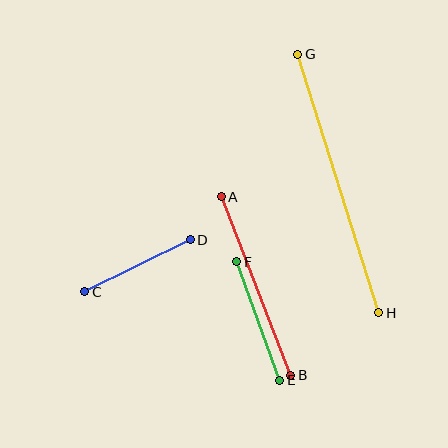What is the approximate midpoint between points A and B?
The midpoint is at approximately (256, 286) pixels.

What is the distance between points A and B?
The distance is approximately 192 pixels.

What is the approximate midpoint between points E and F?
The midpoint is at approximately (258, 321) pixels.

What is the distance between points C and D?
The distance is approximately 118 pixels.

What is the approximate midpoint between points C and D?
The midpoint is at approximately (137, 266) pixels.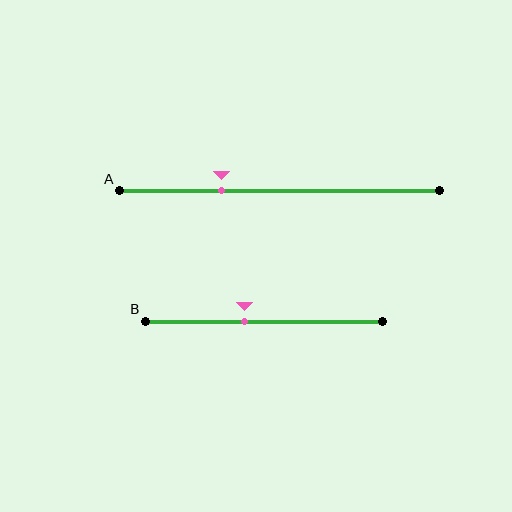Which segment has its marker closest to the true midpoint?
Segment B has its marker closest to the true midpoint.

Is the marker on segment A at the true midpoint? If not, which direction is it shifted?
No, the marker on segment A is shifted to the left by about 18% of the segment length.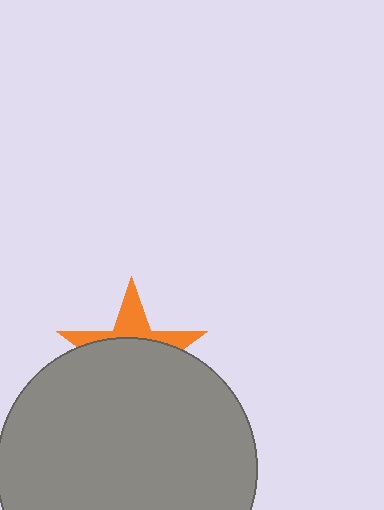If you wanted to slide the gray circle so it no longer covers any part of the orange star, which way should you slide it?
Slide it down — that is the most direct way to separate the two shapes.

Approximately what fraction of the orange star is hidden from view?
Roughly 67% of the orange star is hidden behind the gray circle.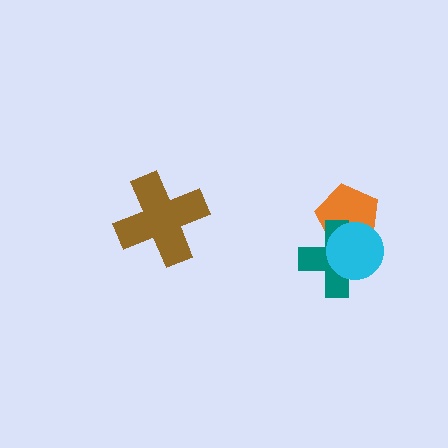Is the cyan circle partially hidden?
No, no other shape covers it.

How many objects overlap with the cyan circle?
2 objects overlap with the cyan circle.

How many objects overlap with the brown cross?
0 objects overlap with the brown cross.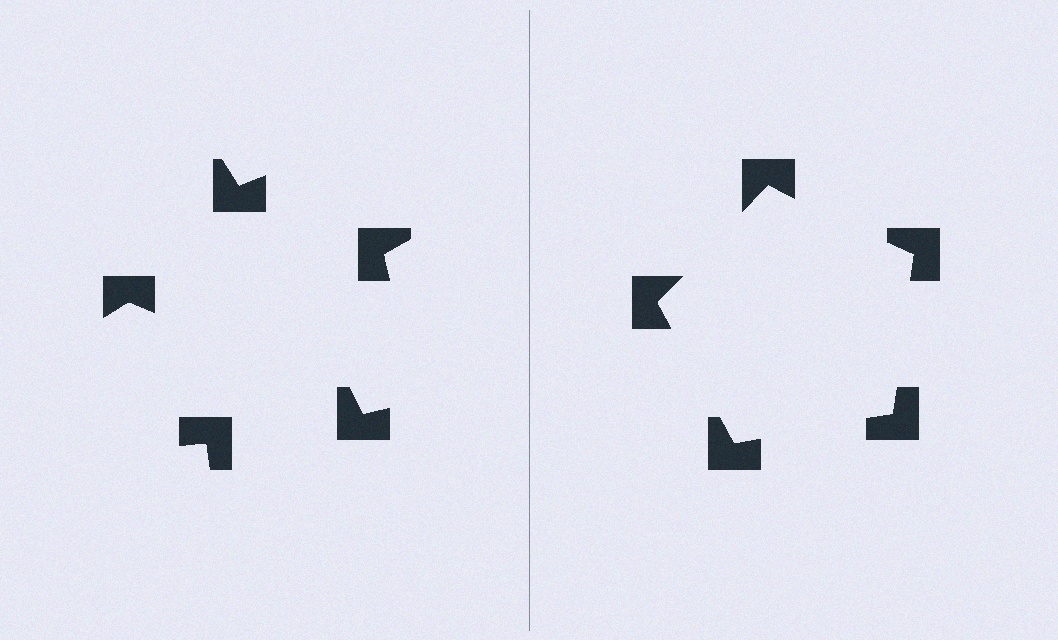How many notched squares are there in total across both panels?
10 — 5 on each side.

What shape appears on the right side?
An illusory pentagon.